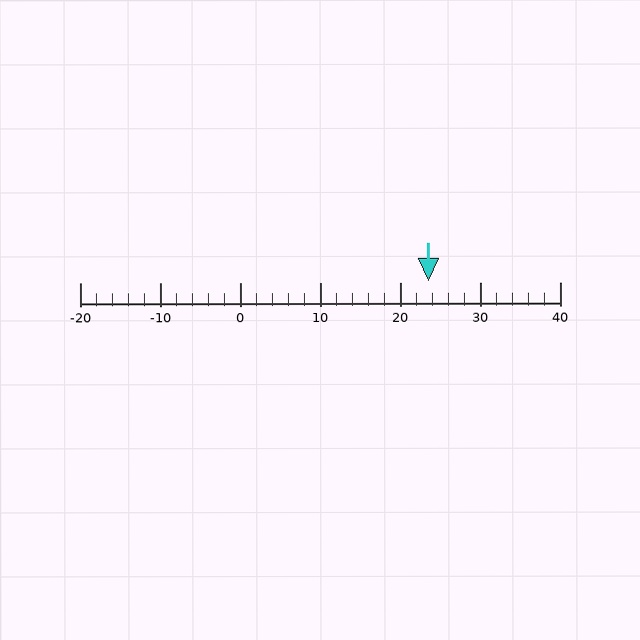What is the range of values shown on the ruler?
The ruler shows values from -20 to 40.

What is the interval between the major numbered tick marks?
The major tick marks are spaced 10 units apart.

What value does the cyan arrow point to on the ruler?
The cyan arrow points to approximately 24.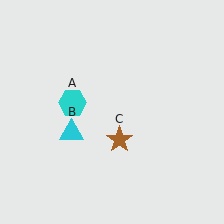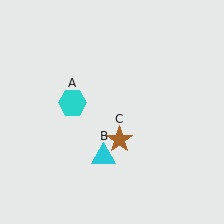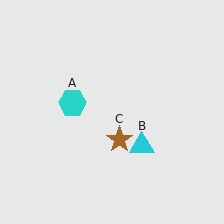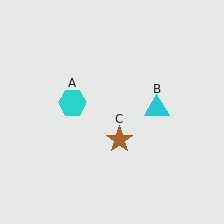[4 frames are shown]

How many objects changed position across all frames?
1 object changed position: cyan triangle (object B).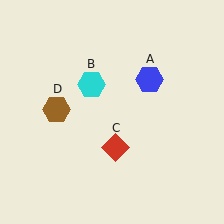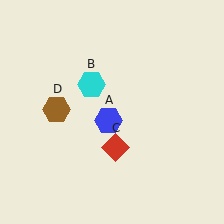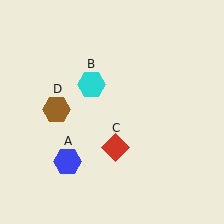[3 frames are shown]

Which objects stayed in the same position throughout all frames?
Cyan hexagon (object B) and red diamond (object C) and brown hexagon (object D) remained stationary.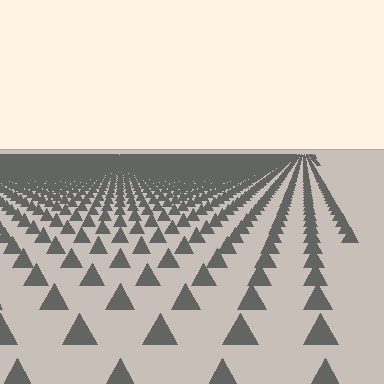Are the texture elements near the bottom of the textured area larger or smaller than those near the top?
Larger. Near the bottom, elements are closer to the viewer and appear at a bigger on-screen size.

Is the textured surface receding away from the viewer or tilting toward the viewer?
The surface is receding away from the viewer. Texture elements get smaller and denser toward the top.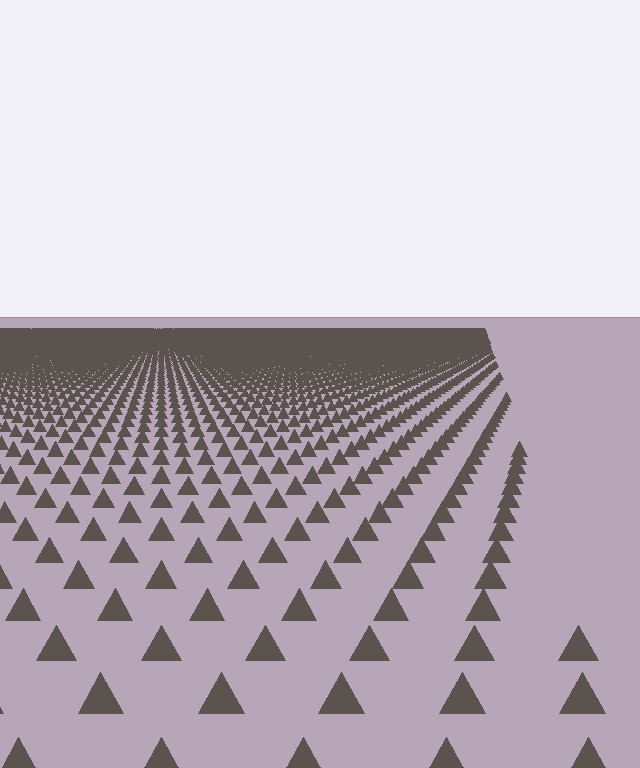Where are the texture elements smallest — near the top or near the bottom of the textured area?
Near the top.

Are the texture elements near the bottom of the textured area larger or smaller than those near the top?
Larger. Near the bottom, elements are closer to the viewer and appear at a bigger on-screen size.